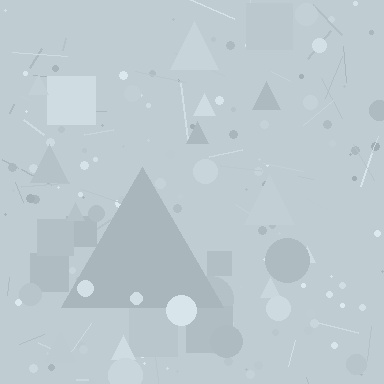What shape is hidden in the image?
A triangle is hidden in the image.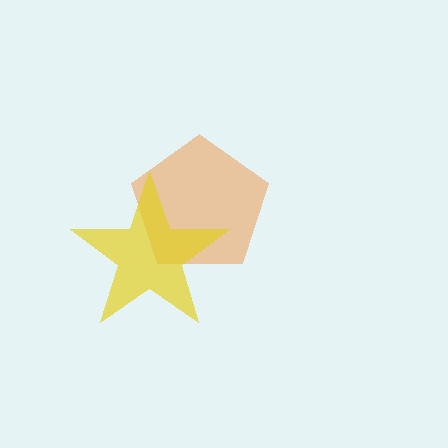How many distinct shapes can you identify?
There are 2 distinct shapes: an orange pentagon, a yellow star.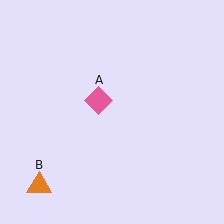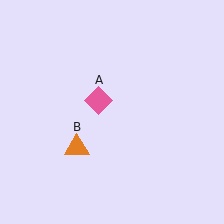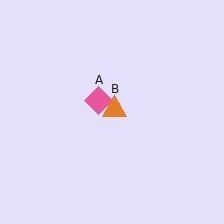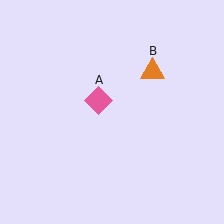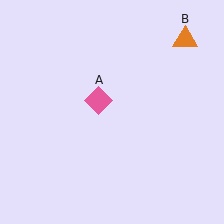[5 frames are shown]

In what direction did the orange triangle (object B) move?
The orange triangle (object B) moved up and to the right.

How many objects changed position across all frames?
1 object changed position: orange triangle (object B).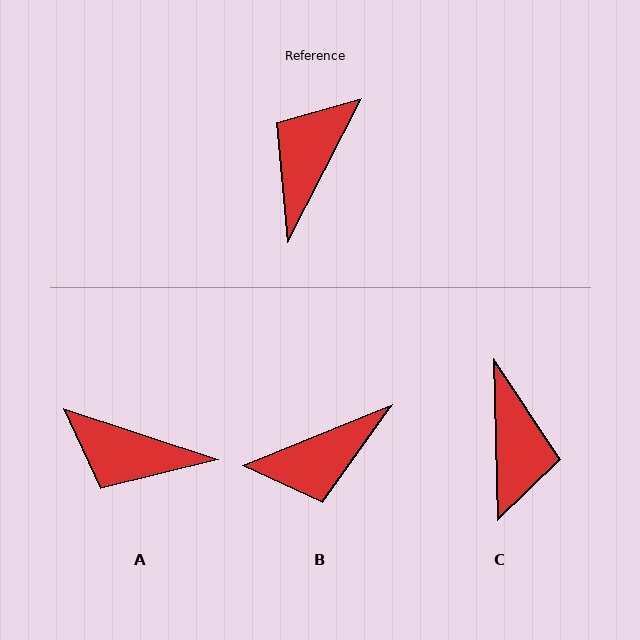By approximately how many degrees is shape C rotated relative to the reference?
Approximately 152 degrees clockwise.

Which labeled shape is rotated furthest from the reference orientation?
C, about 152 degrees away.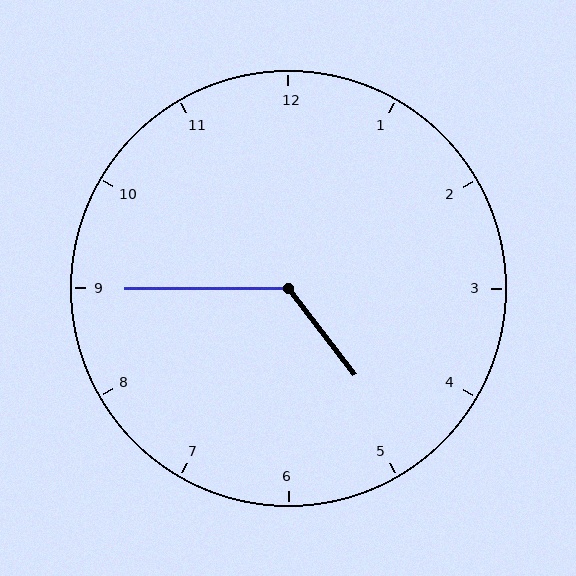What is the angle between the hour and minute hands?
Approximately 128 degrees.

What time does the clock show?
4:45.